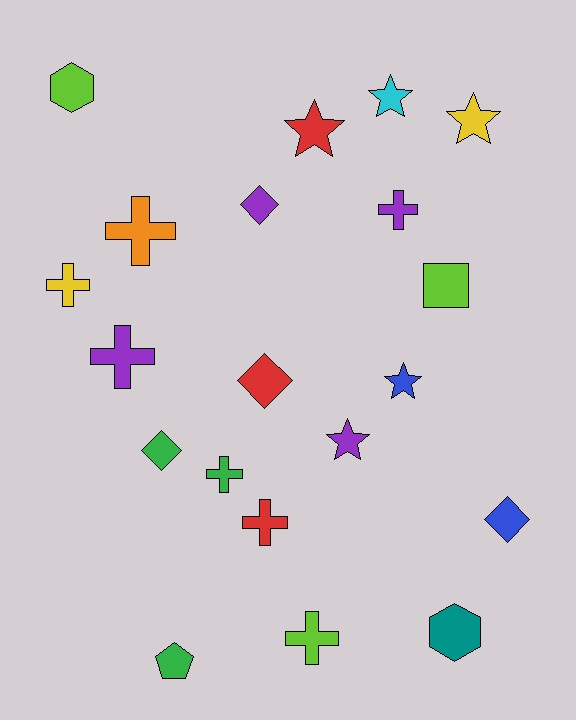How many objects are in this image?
There are 20 objects.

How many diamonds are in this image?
There are 4 diamonds.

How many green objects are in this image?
There are 3 green objects.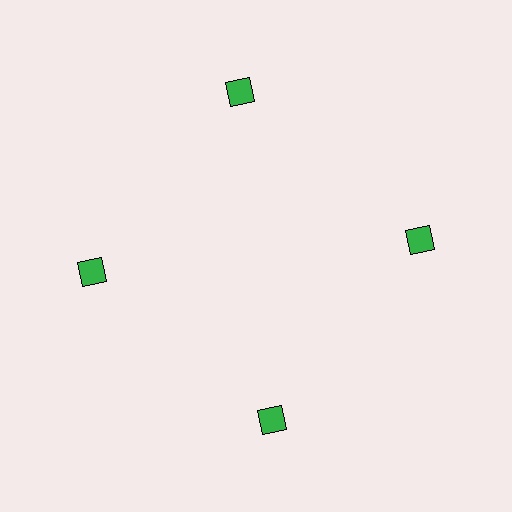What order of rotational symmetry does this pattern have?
This pattern has 4-fold rotational symmetry.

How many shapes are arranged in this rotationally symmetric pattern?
There are 4 shapes, arranged in 4 groups of 1.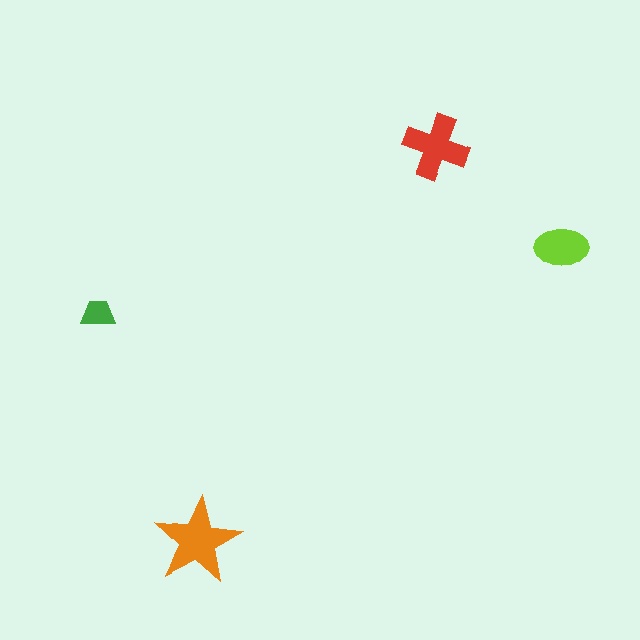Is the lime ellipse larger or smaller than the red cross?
Smaller.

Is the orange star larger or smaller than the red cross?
Larger.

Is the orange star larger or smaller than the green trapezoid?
Larger.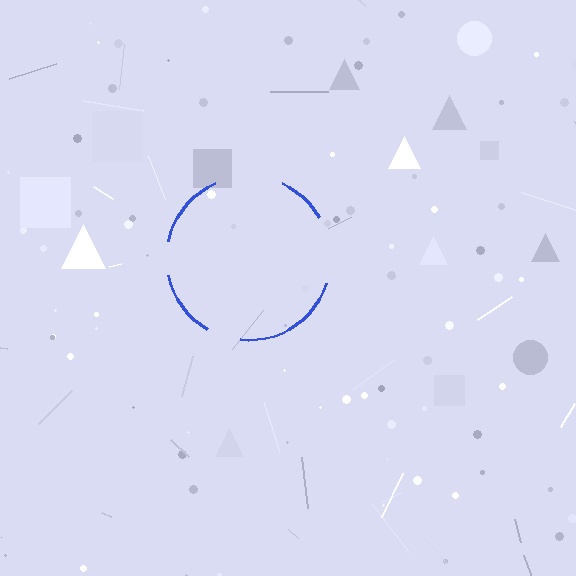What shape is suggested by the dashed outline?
The dashed outline suggests a circle.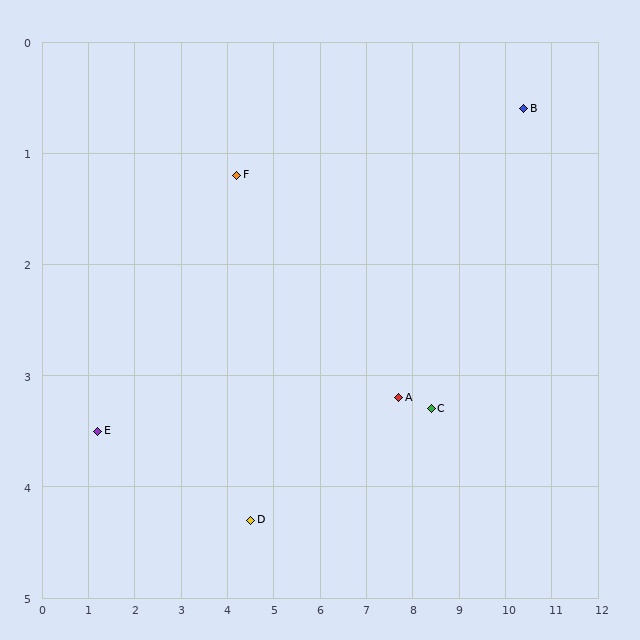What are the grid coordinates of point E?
Point E is at approximately (1.2, 3.5).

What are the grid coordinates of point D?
Point D is at approximately (4.5, 4.3).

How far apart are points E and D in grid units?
Points E and D are about 3.4 grid units apart.